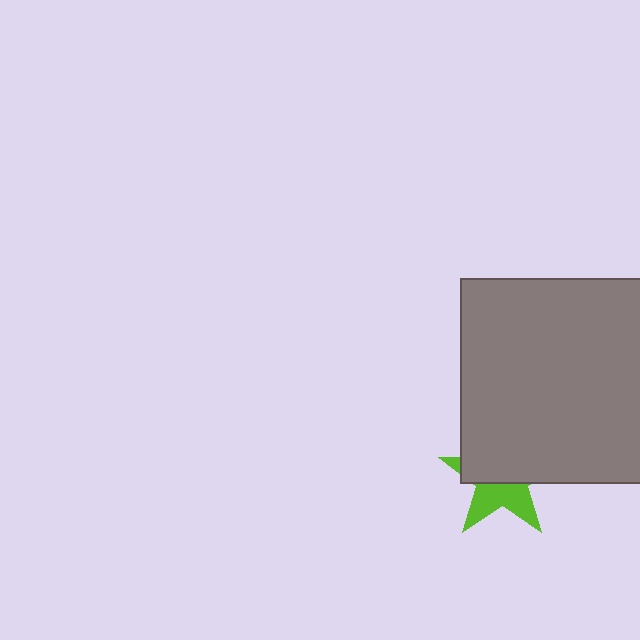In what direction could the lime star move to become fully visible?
The lime star could move down. That would shift it out from behind the gray square entirely.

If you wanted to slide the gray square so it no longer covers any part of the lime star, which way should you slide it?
Slide it up — that is the most direct way to separate the two shapes.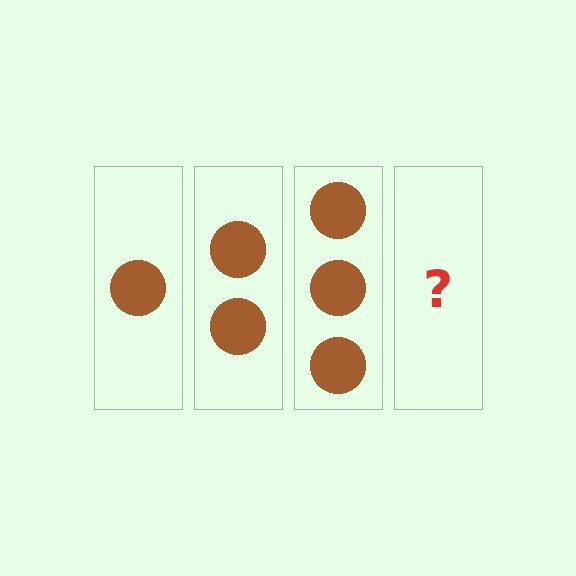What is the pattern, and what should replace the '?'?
The pattern is that each step adds one more circle. The '?' should be 4 circles.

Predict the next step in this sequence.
The next step is 4 circles.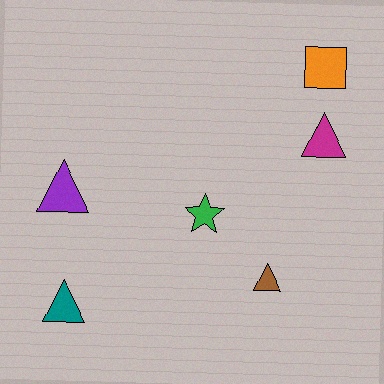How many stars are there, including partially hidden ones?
There is 1 star.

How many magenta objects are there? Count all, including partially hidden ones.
There is 1 magenta object.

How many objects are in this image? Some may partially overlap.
There are 6 objects.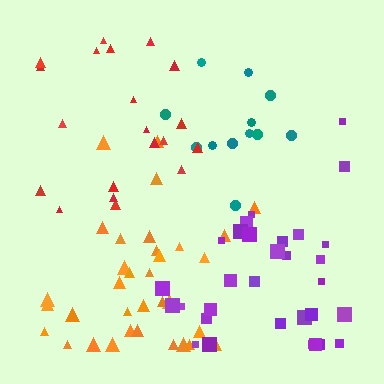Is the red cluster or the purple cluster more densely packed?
Purple.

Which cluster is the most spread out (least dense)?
Red.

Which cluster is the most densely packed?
Teal.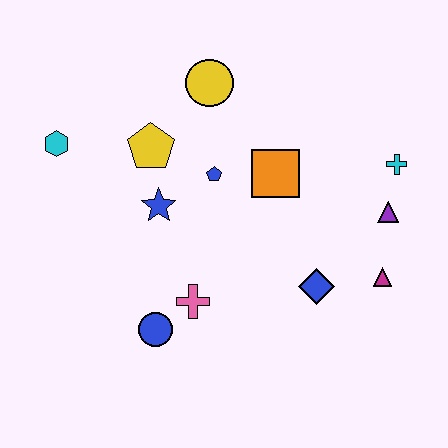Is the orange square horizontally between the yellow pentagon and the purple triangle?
Yes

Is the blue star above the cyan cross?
No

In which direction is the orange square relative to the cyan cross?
The orange square is to the left of the cyan cross.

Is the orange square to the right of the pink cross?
Yes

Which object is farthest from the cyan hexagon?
The magenta triangle is farthest from the cyan hexagon.